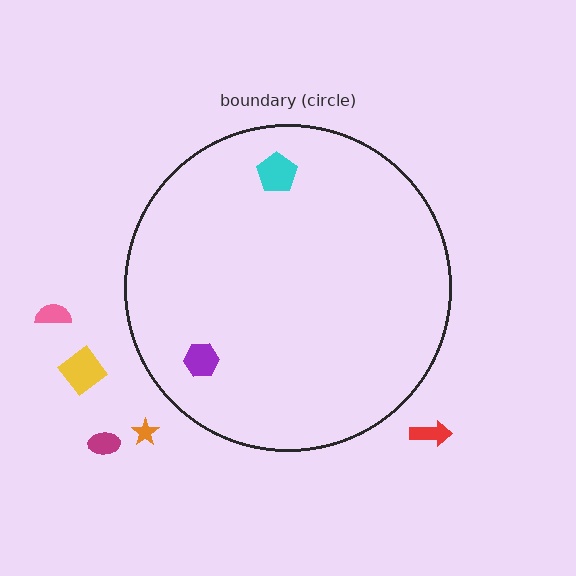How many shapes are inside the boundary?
2 inside, 5 outside.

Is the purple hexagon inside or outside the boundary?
Inside.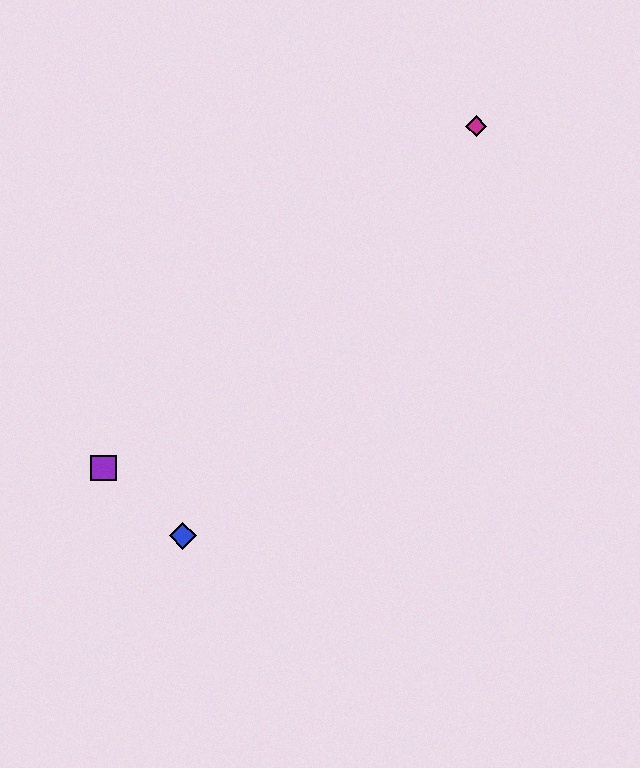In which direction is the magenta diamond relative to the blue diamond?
The magenta diamond is above the blue diamond.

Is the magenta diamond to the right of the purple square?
Yes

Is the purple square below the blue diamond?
No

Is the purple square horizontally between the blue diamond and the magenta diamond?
No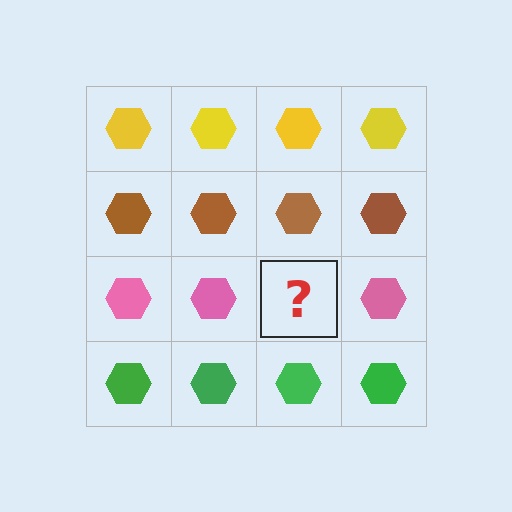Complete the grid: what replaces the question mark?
The question mark should be replaced with a pink hexagon.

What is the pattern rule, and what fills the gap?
The rule is that each row has a consistent color. The gap should be filled with a pink hexagon.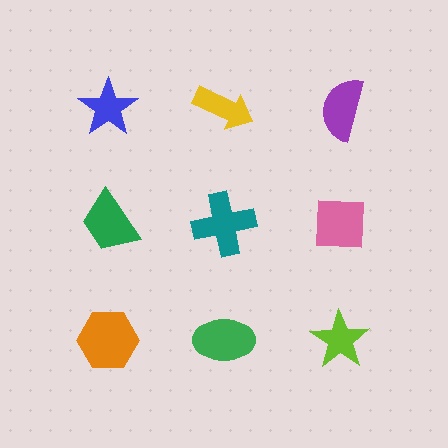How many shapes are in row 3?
3 shapes.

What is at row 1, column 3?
A purple semicircle.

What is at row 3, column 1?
An orange hexagon.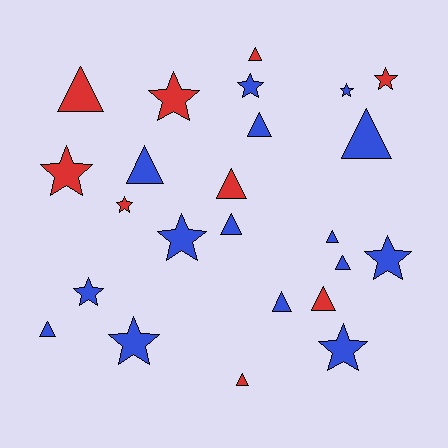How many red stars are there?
There are 4 red stars.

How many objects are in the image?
There are 24 objects.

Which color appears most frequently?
Blue, with 15 objects.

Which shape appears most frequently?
Triangle, with 13 objects.